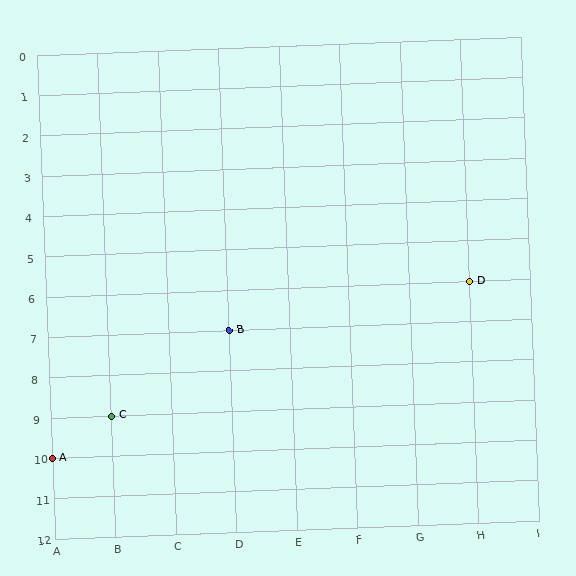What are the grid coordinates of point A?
Point A is at grid coordinates (A, 10).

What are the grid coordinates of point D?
Point D is at grid coordinates (H, 6).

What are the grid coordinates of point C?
Point C is at grid coordinates (B, 9).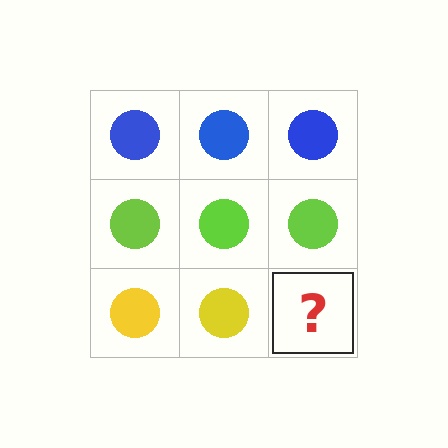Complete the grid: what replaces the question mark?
The question mark should be replaced with a yellow circle.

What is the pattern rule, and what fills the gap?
The rule is that each row has a consistent color. The gap should be filled with a yellow circle.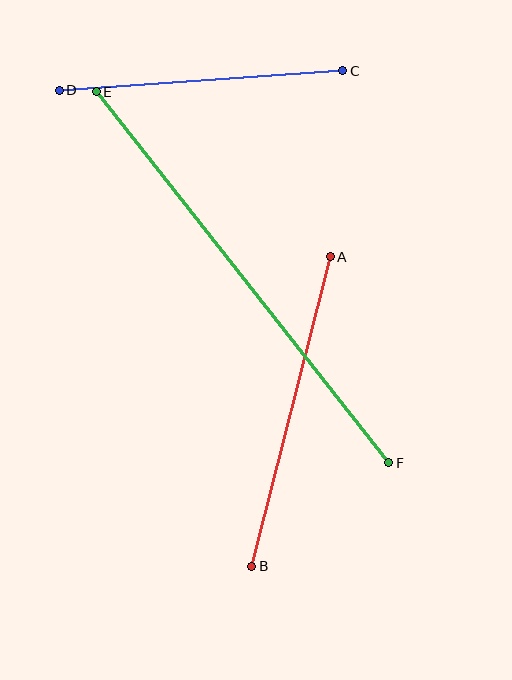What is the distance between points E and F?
The distance is approximately 473 pixels.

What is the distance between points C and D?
The distance is approximately 284 pixels.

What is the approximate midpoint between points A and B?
The midpoint is at approximately (291, 412) pixels.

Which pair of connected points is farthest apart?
Points E and F are farthest apart.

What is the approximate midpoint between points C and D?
The midpoint is at approximately (201, 81) pixels.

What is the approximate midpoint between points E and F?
The midpoint is at approximately (243, 277) pixels.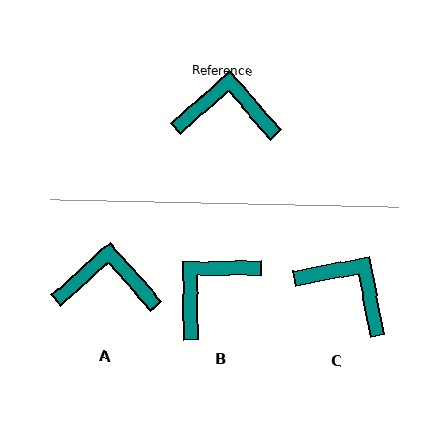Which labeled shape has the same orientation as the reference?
A.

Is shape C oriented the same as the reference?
No, it is off by about 31 degrees.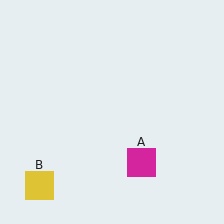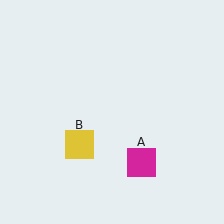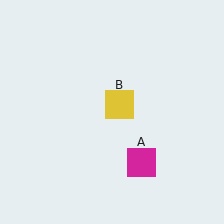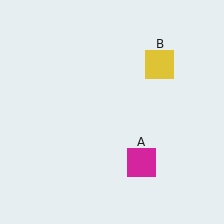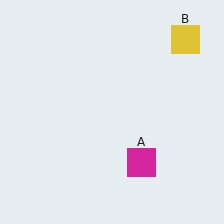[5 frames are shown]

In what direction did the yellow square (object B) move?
The yellow square (object B) moved up and to the right.